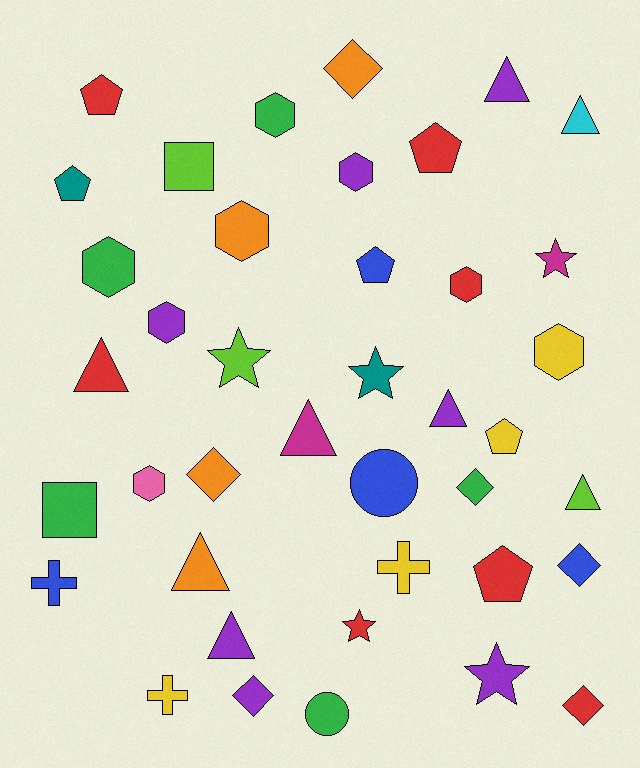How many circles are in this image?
There are 2 circles.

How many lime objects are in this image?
There are 3 lime objects.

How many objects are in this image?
There are 40 objects.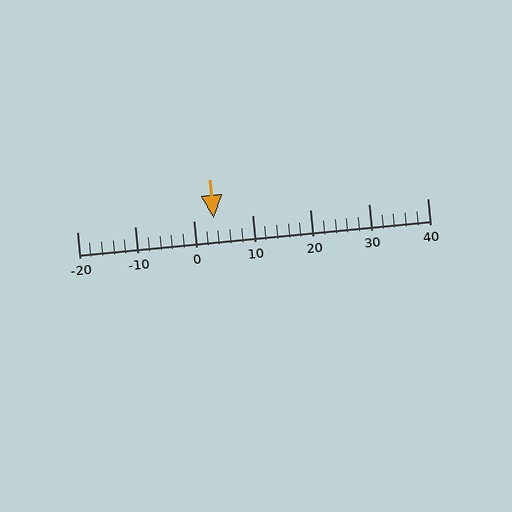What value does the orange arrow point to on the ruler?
The orange arrow points to approximately 3.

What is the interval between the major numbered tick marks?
The major tick marks are spaced 10 units apart.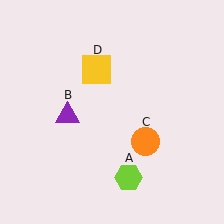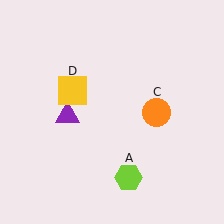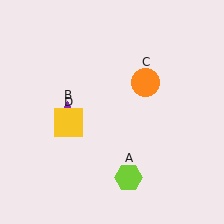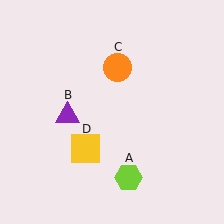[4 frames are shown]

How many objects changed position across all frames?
2 objects changed position: orange circle (object C), yellow square (object D).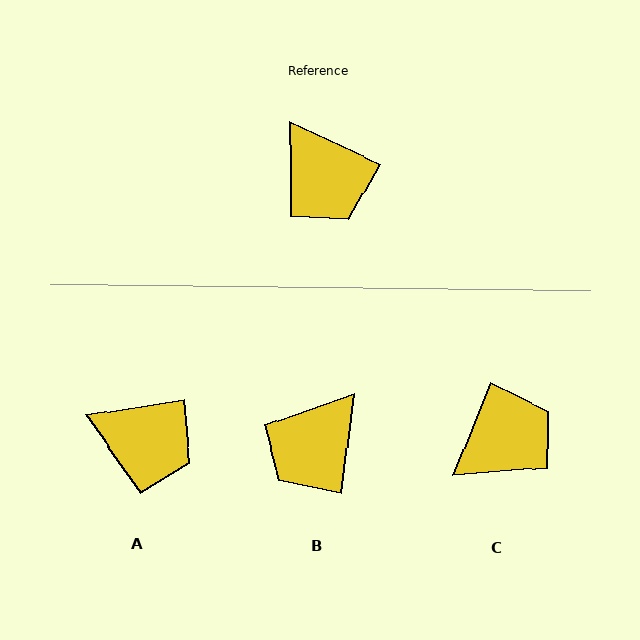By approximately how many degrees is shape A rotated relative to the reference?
Approximately 35 degrees counter-clockwise.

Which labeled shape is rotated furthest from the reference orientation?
C, about 94 degrees away.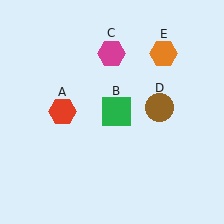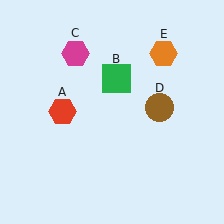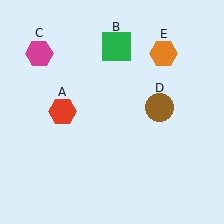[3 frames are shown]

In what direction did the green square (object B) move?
The green square (object B) moved up.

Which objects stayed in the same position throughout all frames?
Red hexagon (object A) and brown circle (object D) and orange hexagon (object E) remained stationary.